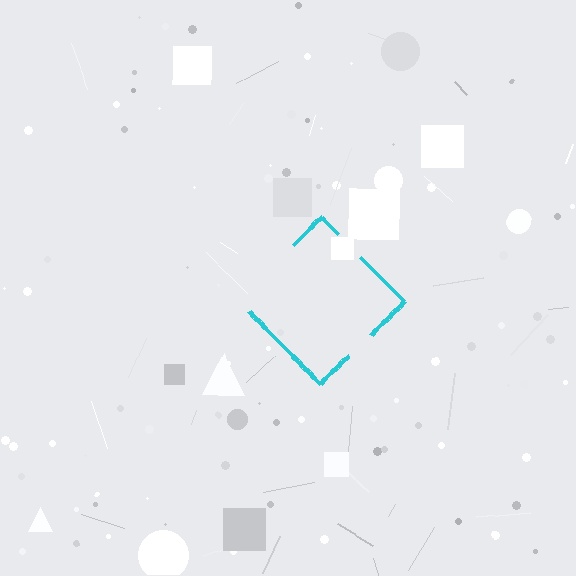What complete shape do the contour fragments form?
The contour fragments form a diamond.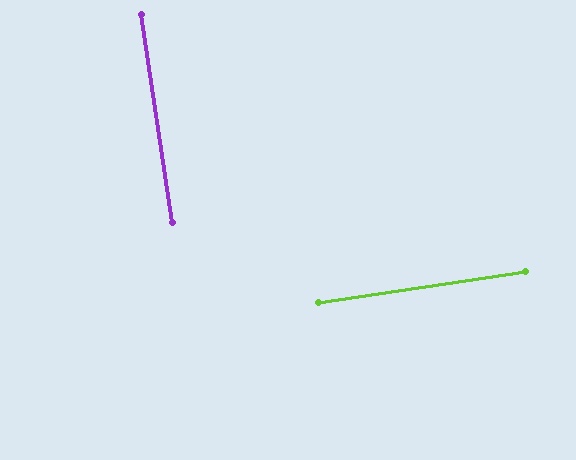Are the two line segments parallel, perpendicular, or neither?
Perpendicular — they meet at approximately 90°.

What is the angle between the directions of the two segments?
Approximately 90 degrees.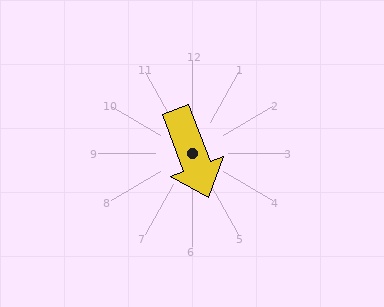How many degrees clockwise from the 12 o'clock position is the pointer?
Approximately 160 degrees.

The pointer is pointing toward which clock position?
Roughly 5 o'clock.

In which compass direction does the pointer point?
South.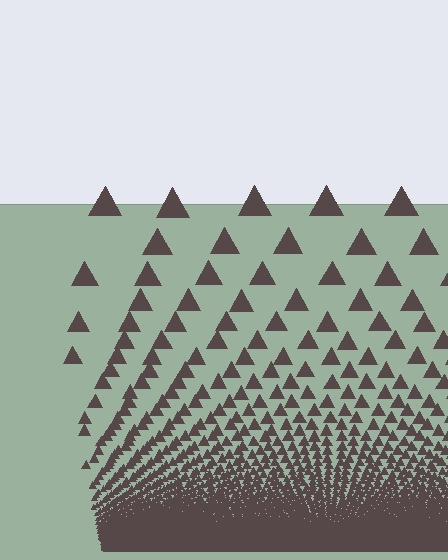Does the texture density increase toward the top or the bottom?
Density increases toward the bottom.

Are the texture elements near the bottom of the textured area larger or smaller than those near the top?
Smaller. The gradient is inverted — elements near the bottom are smaller and denser.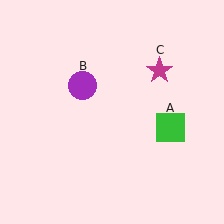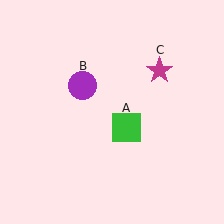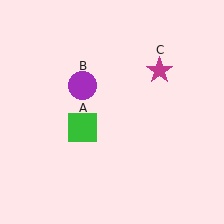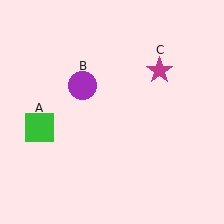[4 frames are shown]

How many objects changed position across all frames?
1 object changed position: green square (object A).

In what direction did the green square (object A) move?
The green square (object A) moved left.